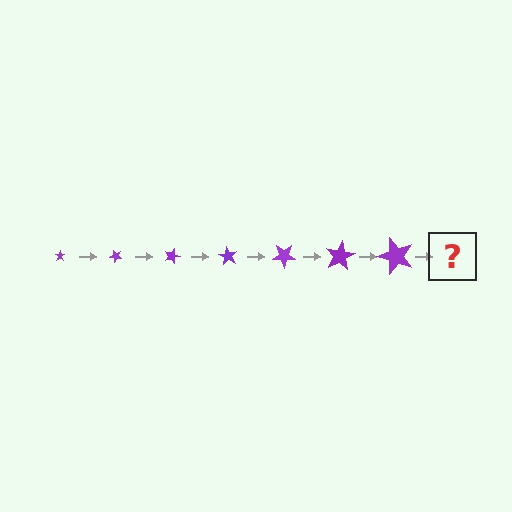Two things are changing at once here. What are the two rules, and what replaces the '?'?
The two rules are that the star grows larger each step and it rotates 45 degrees each step. The '?' should be a star, larger than the previous one and rotated 315 degrees from the start.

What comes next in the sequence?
The next element should be a star, larger than the previous one and rotated 315 degrees from the start.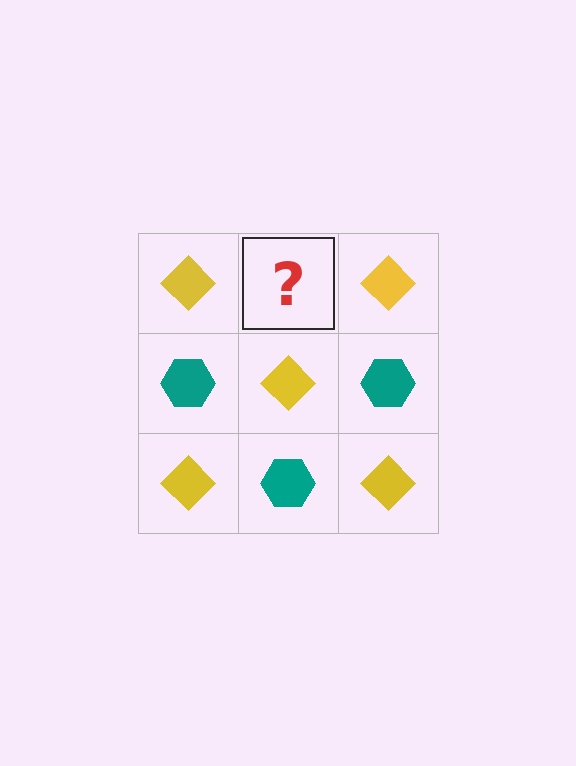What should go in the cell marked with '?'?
The missing cell should contain a teal hexagon.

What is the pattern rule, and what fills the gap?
The rule is that it alternates yellow diamond and teal hexagon in a checkerboard pattern. The gap should be filled with a teal hexagon.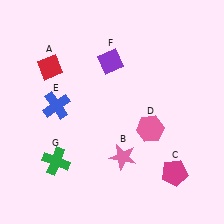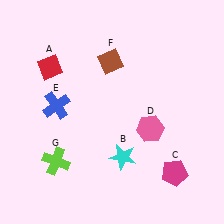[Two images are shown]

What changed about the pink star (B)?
In Image 1, B is pink. In Image 2, it changed to cyan.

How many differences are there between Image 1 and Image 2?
There are 3 differences between the two images.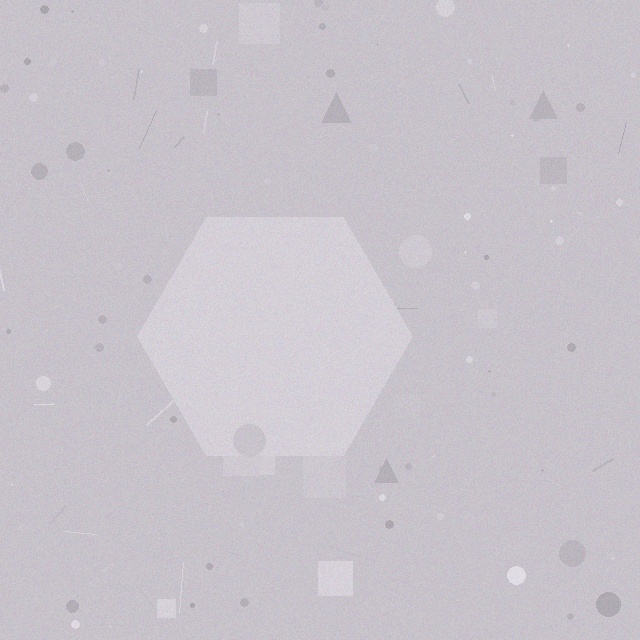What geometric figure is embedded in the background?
A hexagon is embedded in the background.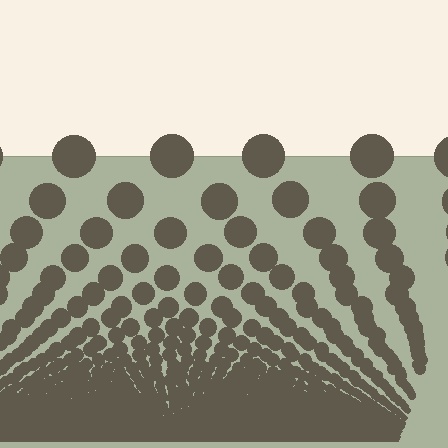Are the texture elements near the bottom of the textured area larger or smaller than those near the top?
Smaller. The gradient is inverted — elements near the bottom are smaller and denser.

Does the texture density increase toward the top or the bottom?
Density increases toward the bottom.